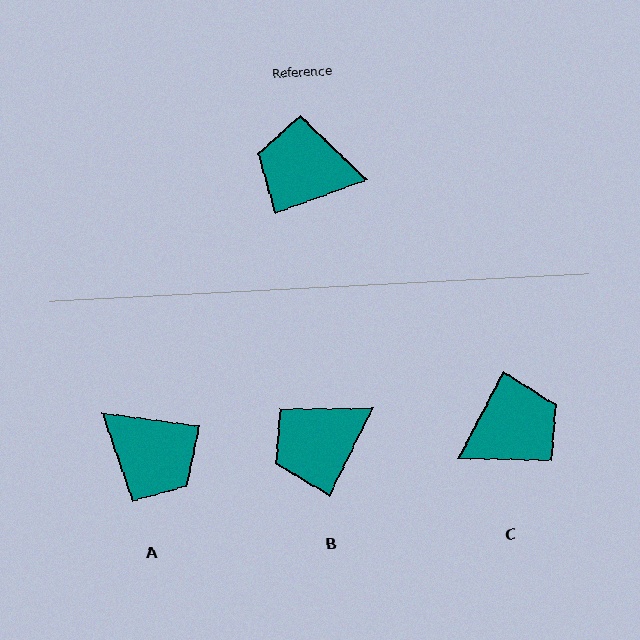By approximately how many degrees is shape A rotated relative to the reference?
Approximately 153 degrees counter-clockwise.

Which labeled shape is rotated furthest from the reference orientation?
A, about 153 degrees away.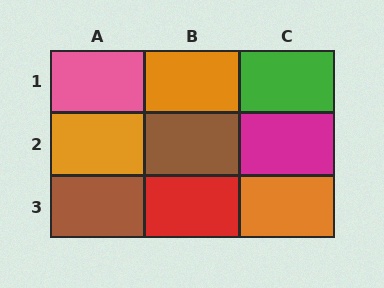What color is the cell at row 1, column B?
Orange.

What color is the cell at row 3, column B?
Red.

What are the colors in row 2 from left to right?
Orange, brown, magenta.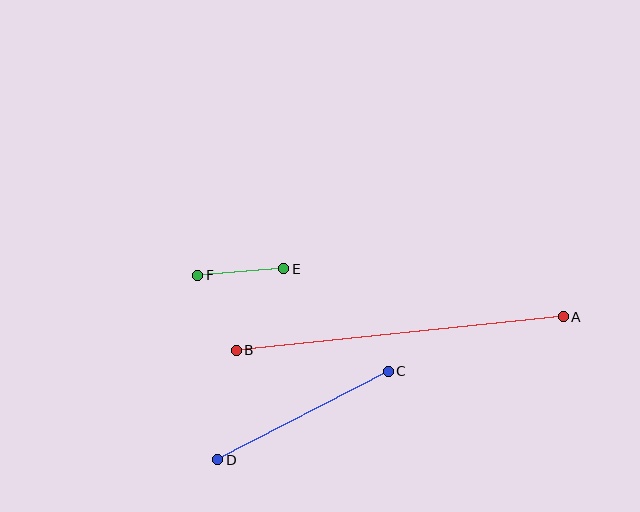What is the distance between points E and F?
The distance is approximately 86 pixels.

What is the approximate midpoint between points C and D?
The midpoint is at approximately (303, 415) pixels.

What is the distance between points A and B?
The distance is approximately 329 pixels.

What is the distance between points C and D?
The distance is approximately 192 pixels.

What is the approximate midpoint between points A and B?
The midpoint is at approximately (400, 334) pixels.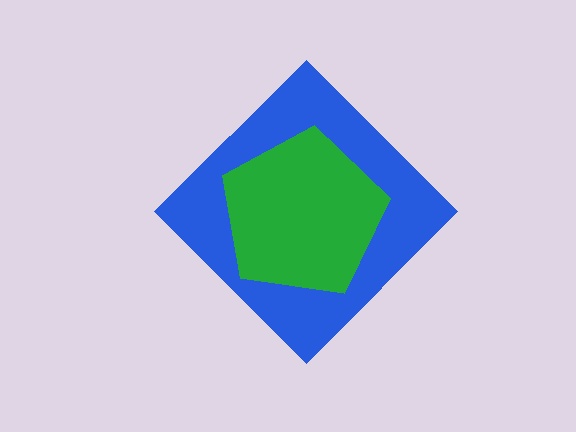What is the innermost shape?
The green pentagon.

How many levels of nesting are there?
2.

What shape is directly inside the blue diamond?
The green pentagon.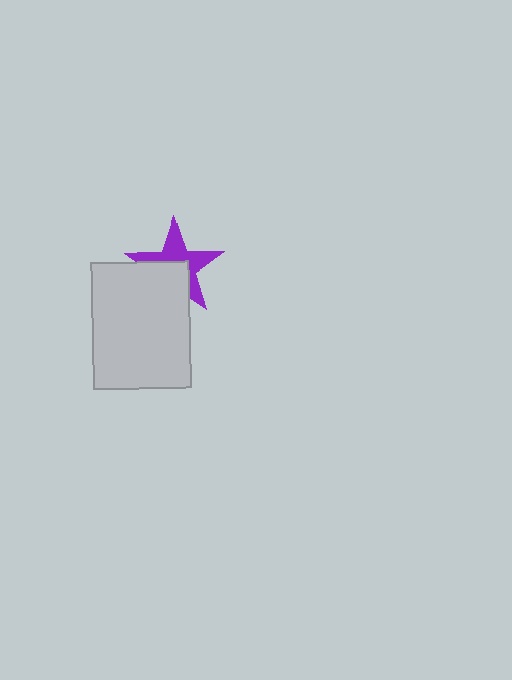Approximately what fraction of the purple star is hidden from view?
Roughly 45% of the purple star is hidden behind the light gray rectangle.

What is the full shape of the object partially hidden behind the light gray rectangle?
The partially hidden object is a purple star.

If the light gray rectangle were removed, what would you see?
You would see the complete purple star.